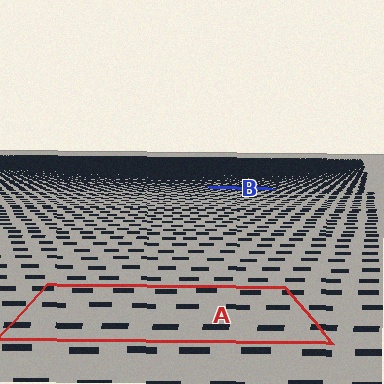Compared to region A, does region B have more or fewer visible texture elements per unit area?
Region B has more texture elements per unit area — they are packed more densely because it is farther away.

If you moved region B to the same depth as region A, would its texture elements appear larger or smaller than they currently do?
They would appear larger. At a closer depth, the same texture elements are projected at a bigger on-screen size.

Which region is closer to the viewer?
Region A is closer. The texture elements there are larger and more spread out.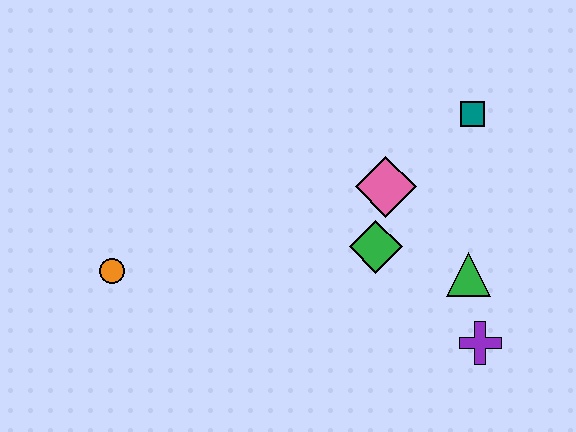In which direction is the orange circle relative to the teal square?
The orange circle is to the left of the teal square.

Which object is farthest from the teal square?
The orange circle is farthest from the teal square.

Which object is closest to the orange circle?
The green diamond is closest to the orange circle.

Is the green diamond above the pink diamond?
No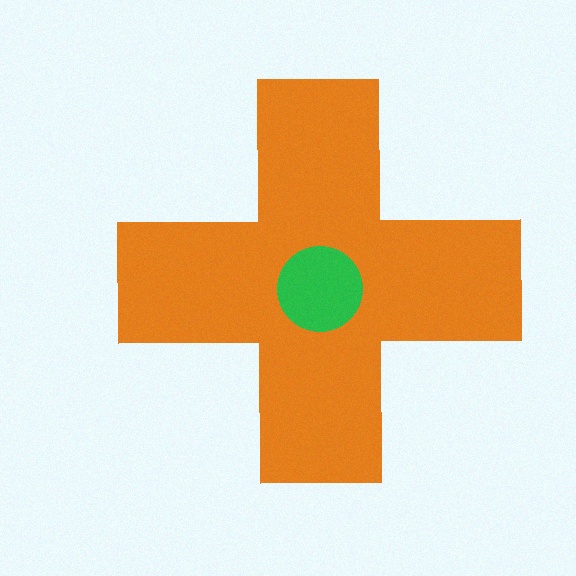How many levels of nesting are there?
2.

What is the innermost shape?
The green circle.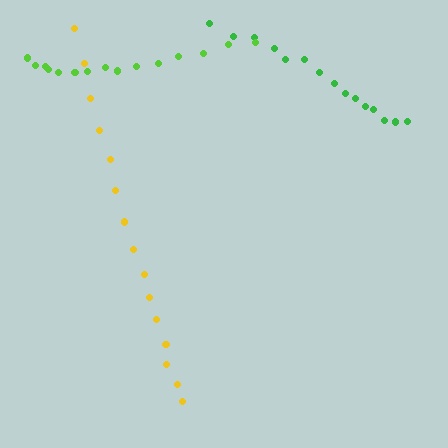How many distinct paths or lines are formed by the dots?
There are 3 distinct paths.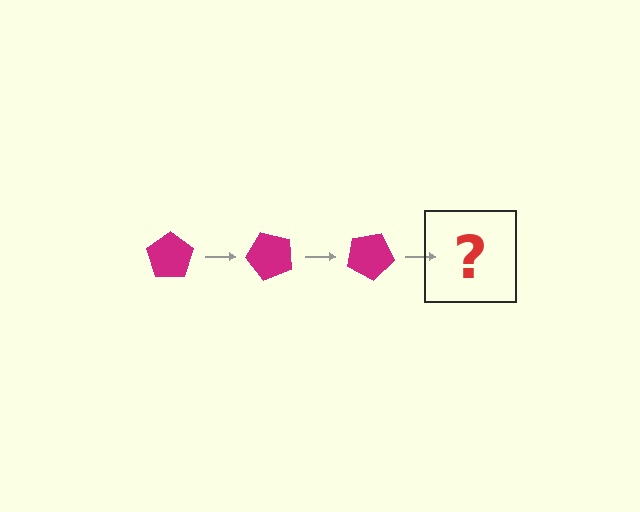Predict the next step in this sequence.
The next step is a magenta pentagon rotated 150 degrees.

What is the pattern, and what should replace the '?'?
The pattern is that the pentagon rotates 50 degrees each step. The '?' should be a magenta pentagon rotated 150 degrees.